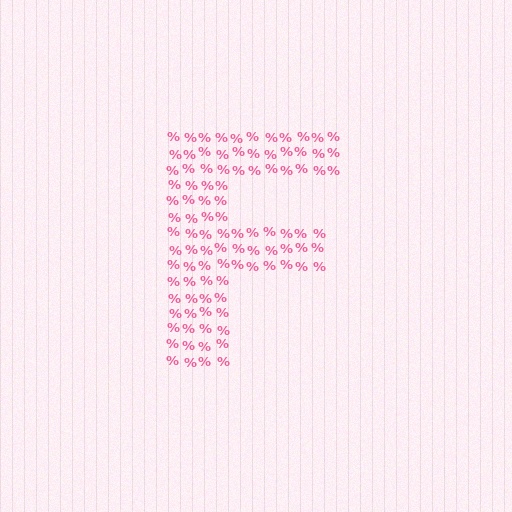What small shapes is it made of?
It is made of small percent signs.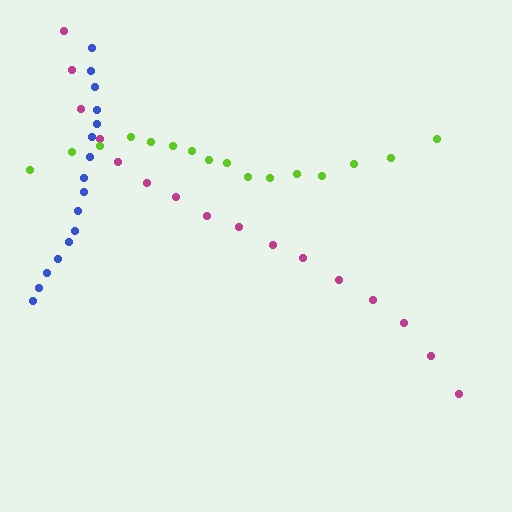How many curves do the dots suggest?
There are 3 distinct paths.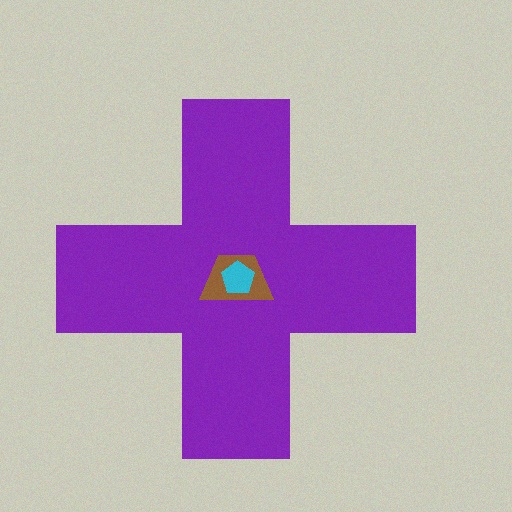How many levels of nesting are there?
3.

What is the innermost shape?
The cyan pentagon.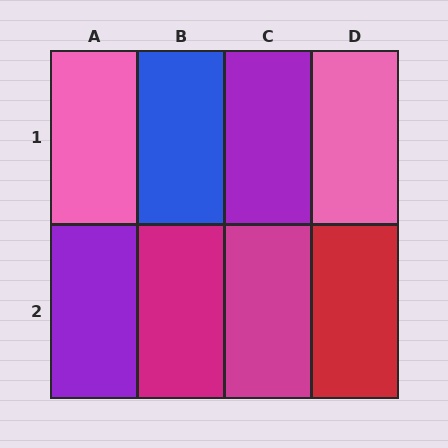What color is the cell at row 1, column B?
Blue.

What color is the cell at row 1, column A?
Pink.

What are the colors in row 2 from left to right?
Purple, magenta, magenta, red.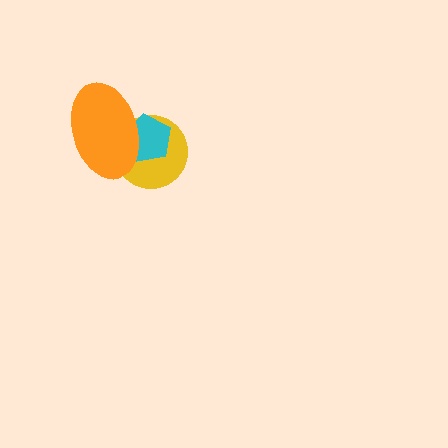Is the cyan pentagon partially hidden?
Yes, it is partially covered by another shape.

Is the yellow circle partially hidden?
Yes, it is partially covered by another shape.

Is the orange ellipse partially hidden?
No, no other shape covers it.